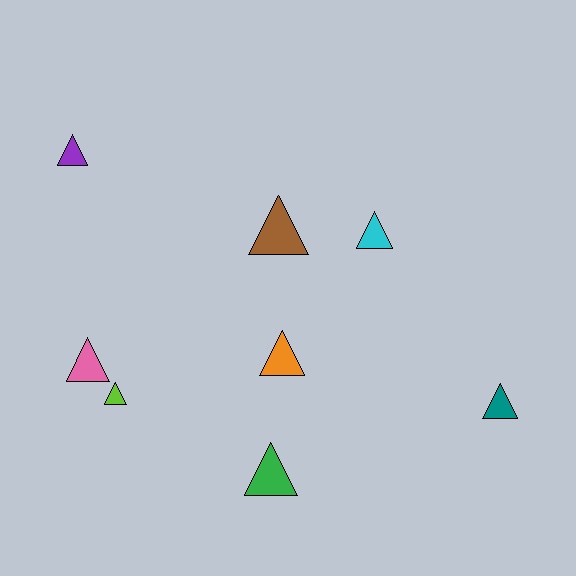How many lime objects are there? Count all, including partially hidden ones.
There is 1 lime object.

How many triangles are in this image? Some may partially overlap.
There are 8 triangles.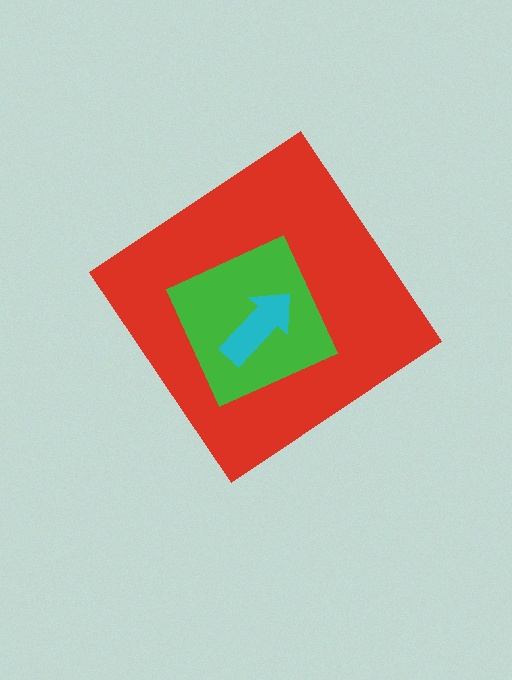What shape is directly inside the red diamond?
The green square.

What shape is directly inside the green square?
The cyan arrow.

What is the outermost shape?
The red diamond.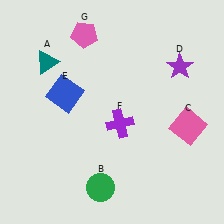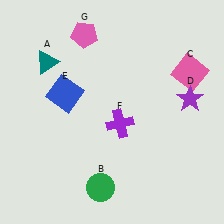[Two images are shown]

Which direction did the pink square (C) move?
The pink square (C) moved up.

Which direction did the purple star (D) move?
The purple star (D) moved down.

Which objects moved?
The objects that moved are: the pink square (C), the purple star (D).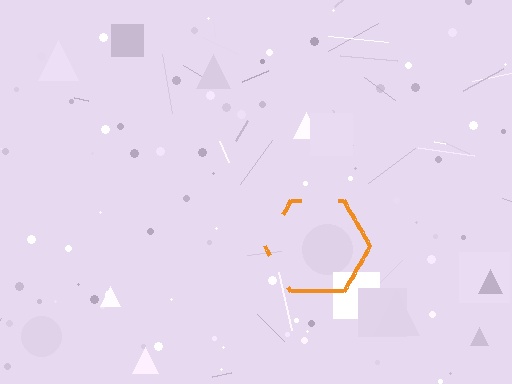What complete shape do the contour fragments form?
The contour fragments form a hexagon.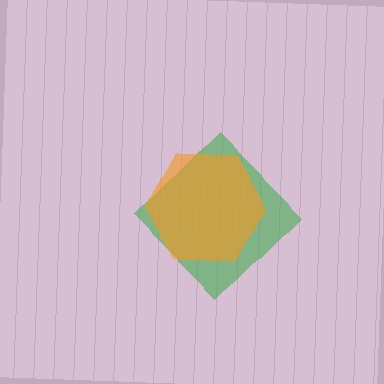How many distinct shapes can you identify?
There are 2 distinct shapes: a green diamond, an orange hexagon.